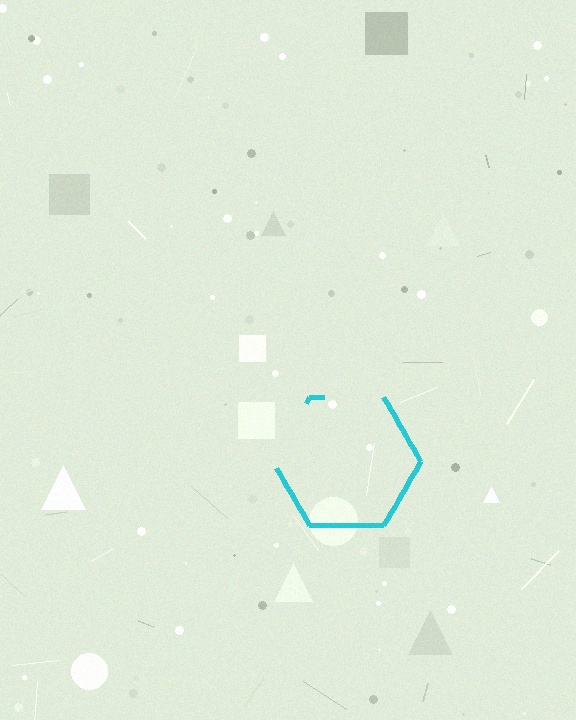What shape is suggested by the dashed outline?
The dashed outline suggests a hexagon.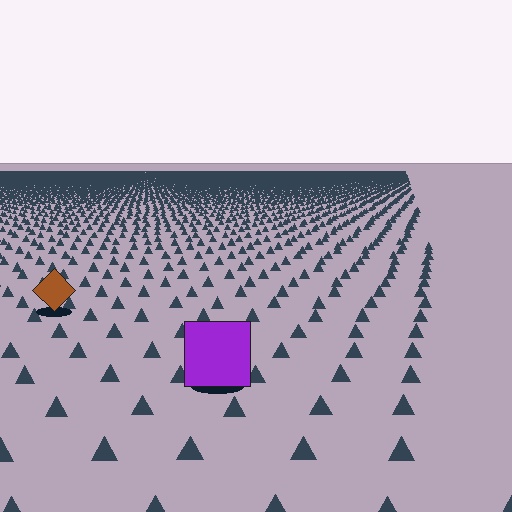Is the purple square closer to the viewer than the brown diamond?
Yes. The purple square is closer — you can tell from the texture gradient: the ground texture is coarser near it.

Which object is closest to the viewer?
The purple square is closest. The texture marks near it are larger and more spread out.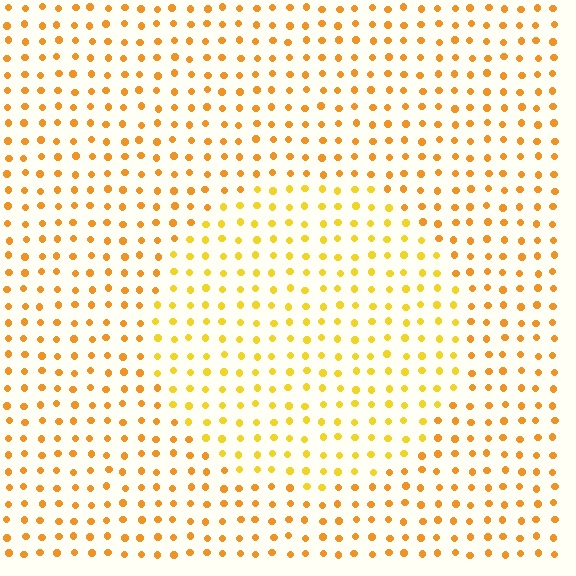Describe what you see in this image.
The image is filled with small orange elements in a uniform arrangement. A circle-shaped region is visible where the elements are tinted to a slightly different hue, forming a subtle color boundary.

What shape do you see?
I see a circle.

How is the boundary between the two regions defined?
The boundary is defined purely by a slight shift in hue (about 20 degrees). Spacing, size, and orientation are identical on both sides.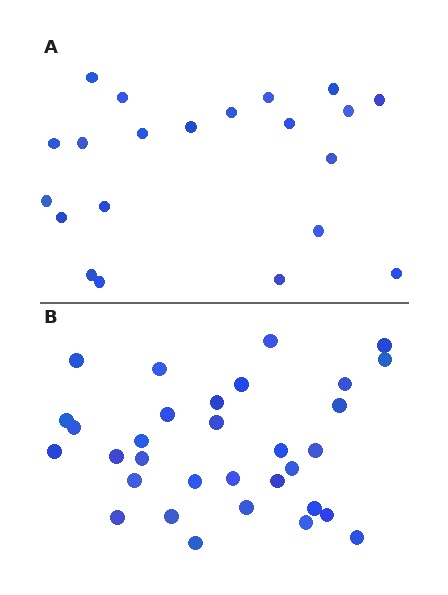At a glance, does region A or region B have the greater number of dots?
Region B (the bottom region) has more dots.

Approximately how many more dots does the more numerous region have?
Region B has roughly 12 or so more dots than region A.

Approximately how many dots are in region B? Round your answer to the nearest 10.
About 30 dots. (The exact count is 32, which rounds to 30.)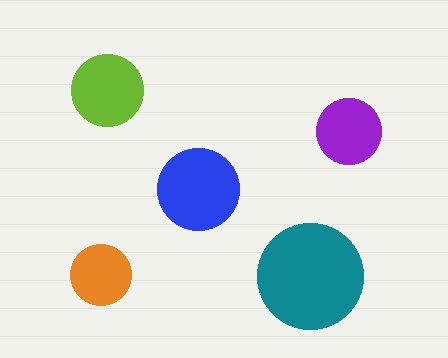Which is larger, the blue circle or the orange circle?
The blue one.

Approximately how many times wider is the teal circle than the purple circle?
About 1.5 times wider.